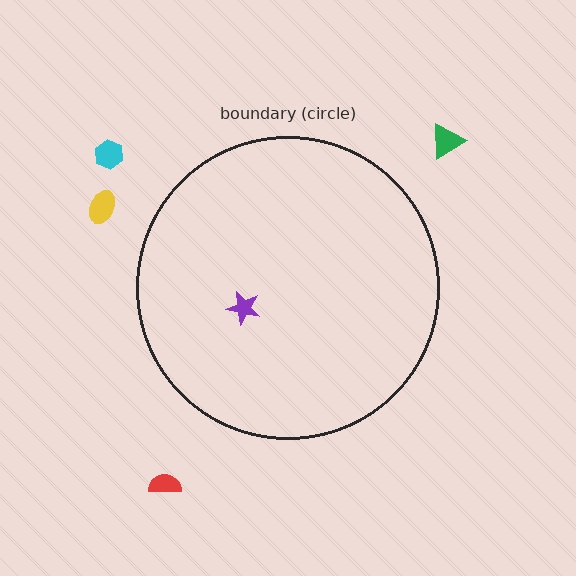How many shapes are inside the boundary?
1 inside, 4 outside.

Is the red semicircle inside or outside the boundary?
Outside.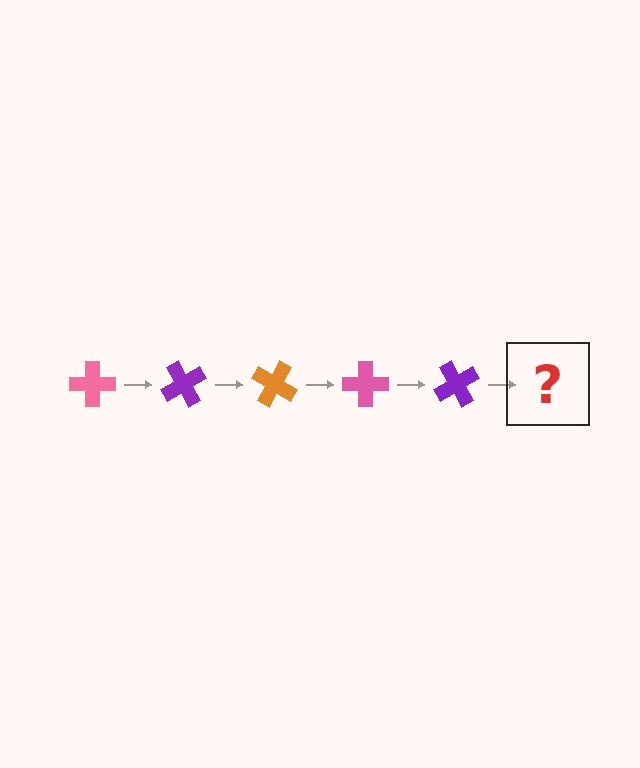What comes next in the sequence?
The next element should be an orange cross, rotated 300 degrees from the start.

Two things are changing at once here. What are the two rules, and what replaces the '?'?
The two rules are that it rotates 60 degrees each step and the color cycles through pink, purple, and orange. The '?' should be an orange cross, rotated 300 degrees from the start.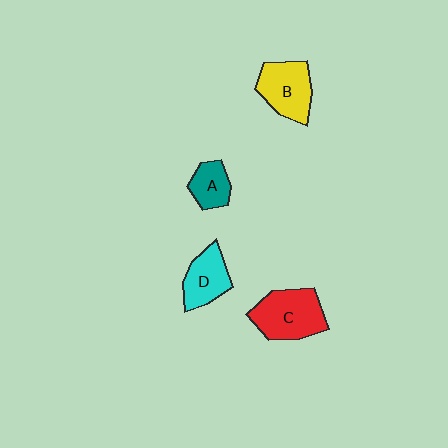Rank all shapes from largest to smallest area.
From largest to smallest: C (red), B (yellow), D (cyan), A (teal).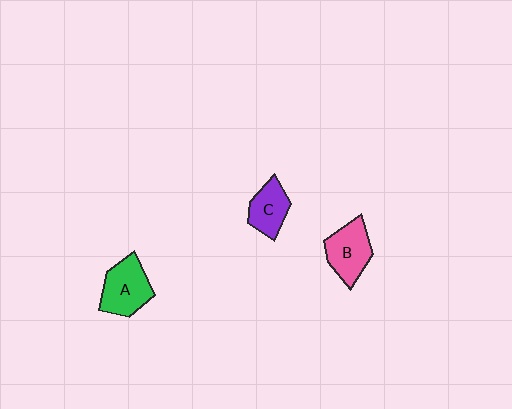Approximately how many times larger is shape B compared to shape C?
Approximately 1.2 times.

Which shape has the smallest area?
Shape C (purple).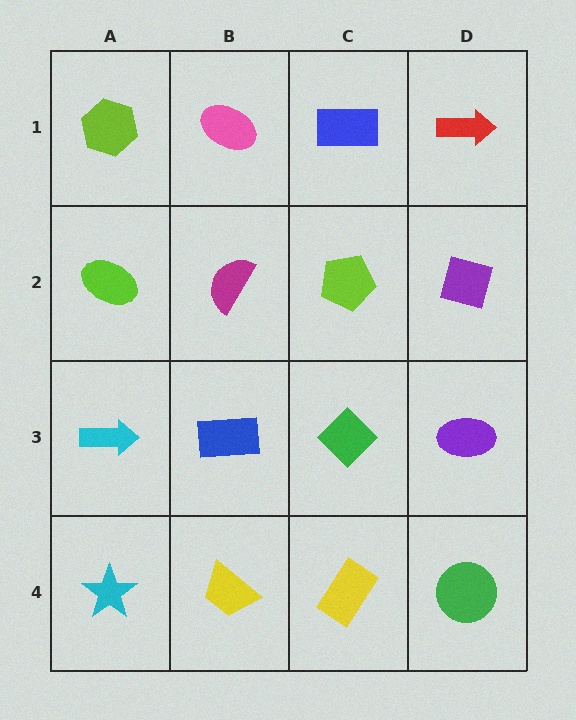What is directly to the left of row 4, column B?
A cyan star.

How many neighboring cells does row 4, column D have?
2.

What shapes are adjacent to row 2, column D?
A red arrow (row 1, column D), a purple ellipse (row 3, column D), a lime pentagon (row 2, column C).